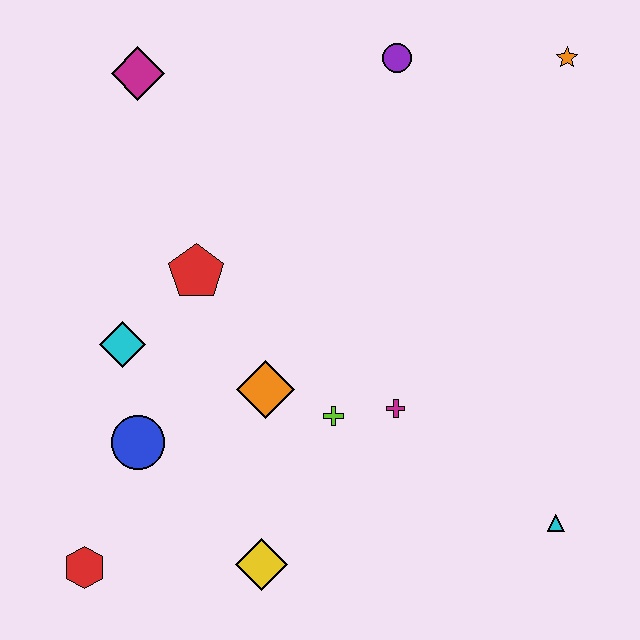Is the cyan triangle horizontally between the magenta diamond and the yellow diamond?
No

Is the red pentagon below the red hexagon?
No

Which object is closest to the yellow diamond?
The lime cross is closest to the yellow diamond.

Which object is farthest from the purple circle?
The red hexagon is farthest from the purple circle.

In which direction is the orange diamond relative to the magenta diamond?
The orange diamond is below the magenta diamond.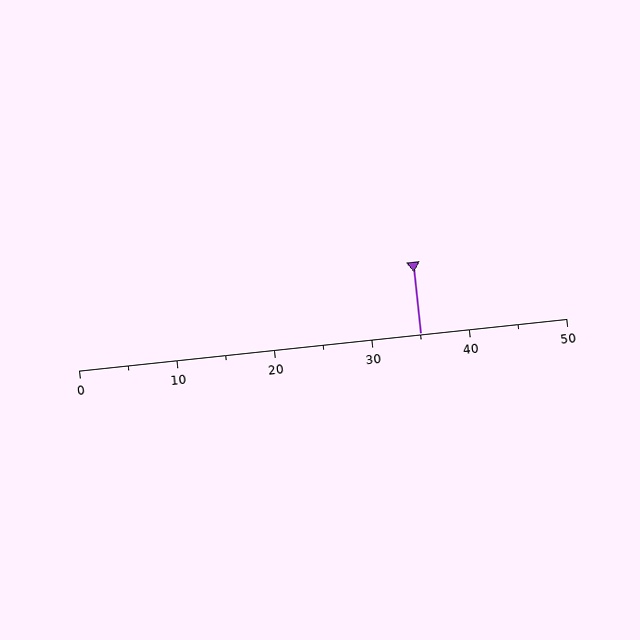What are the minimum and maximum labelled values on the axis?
The axis runs from 0 to 50.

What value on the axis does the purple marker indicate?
The marker indicates approximately 35.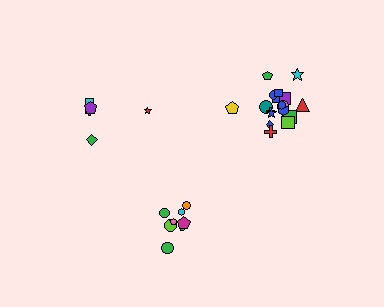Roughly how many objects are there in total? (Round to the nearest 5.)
Roughly 30 objects in total.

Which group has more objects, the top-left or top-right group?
The top-right group.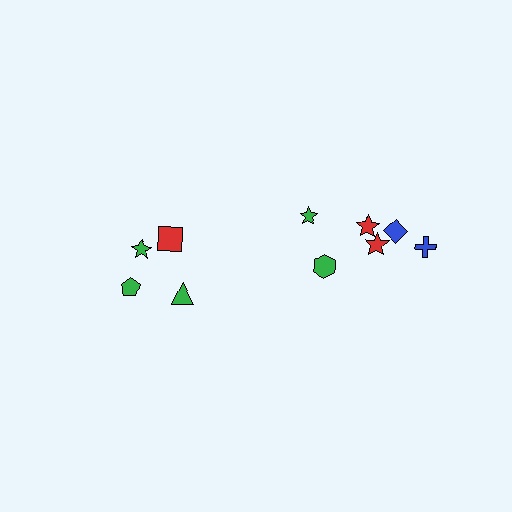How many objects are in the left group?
There are 4 objects.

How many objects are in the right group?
There are 6 objects.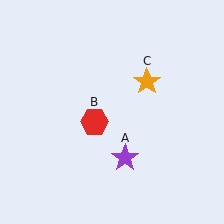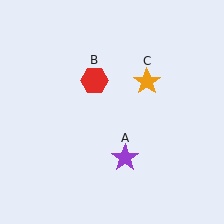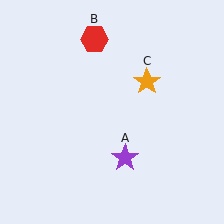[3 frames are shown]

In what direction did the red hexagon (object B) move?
The red hexagon (object B) moved up.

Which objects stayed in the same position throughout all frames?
Purple star (object A) and orange star (object C) remained stationary.